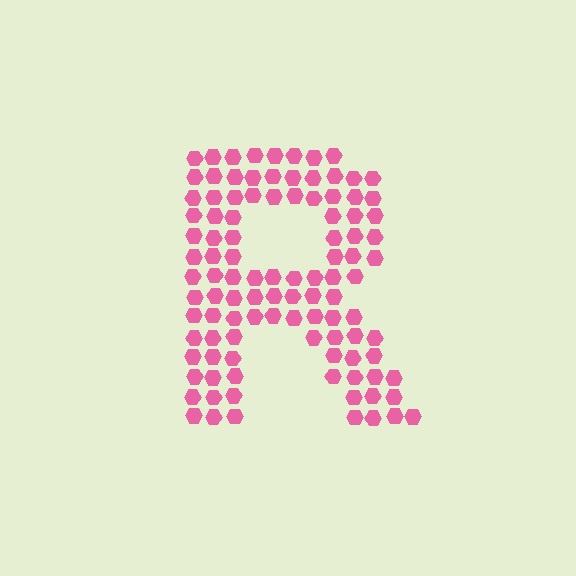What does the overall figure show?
The overall figure shows the letter R.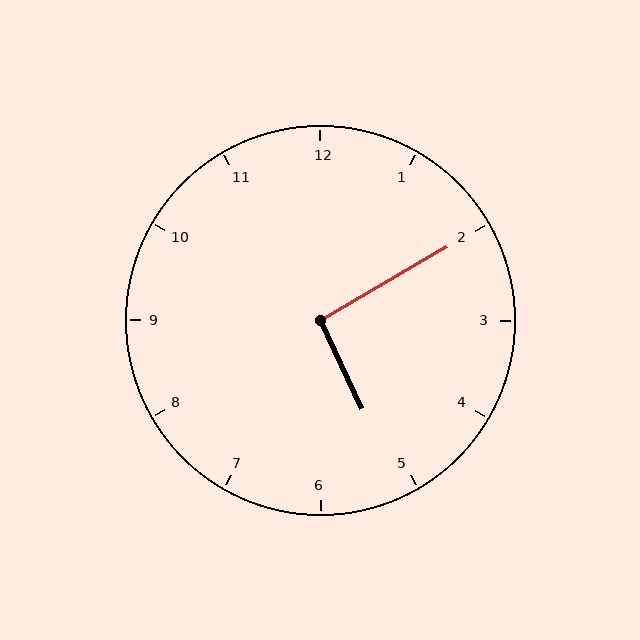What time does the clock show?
5:10.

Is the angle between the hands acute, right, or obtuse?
It is right.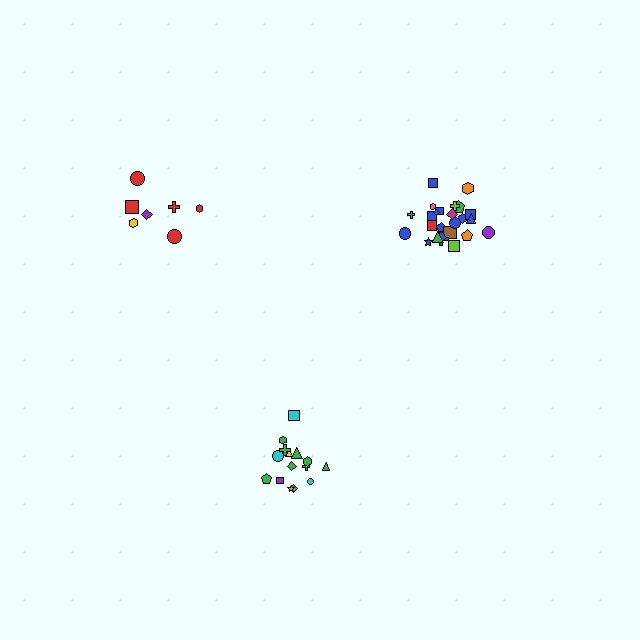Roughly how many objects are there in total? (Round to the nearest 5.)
Roughly 45 objects in total.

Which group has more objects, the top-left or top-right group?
The top-right group.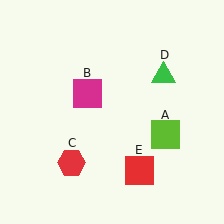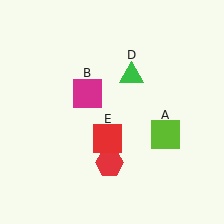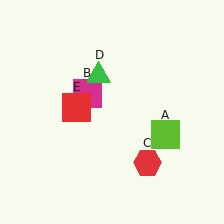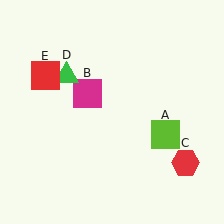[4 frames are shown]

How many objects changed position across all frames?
3 objects changed position: red hexagon (object C), green triangle (object D), red square (object E).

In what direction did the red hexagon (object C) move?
The red hexagon (object C) moved right.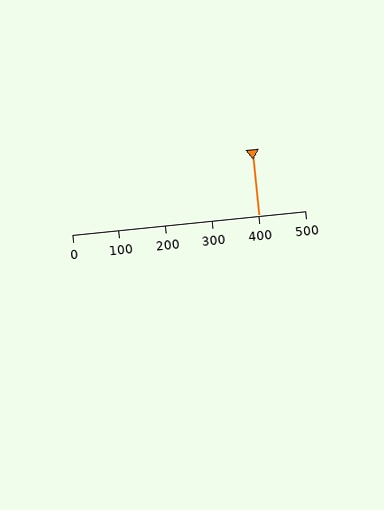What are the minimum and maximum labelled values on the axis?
The axis runs from 0 to 500.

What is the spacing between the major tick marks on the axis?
The major ticks are spaced 100 apart.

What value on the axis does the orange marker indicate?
The marker indicates approximately 400.